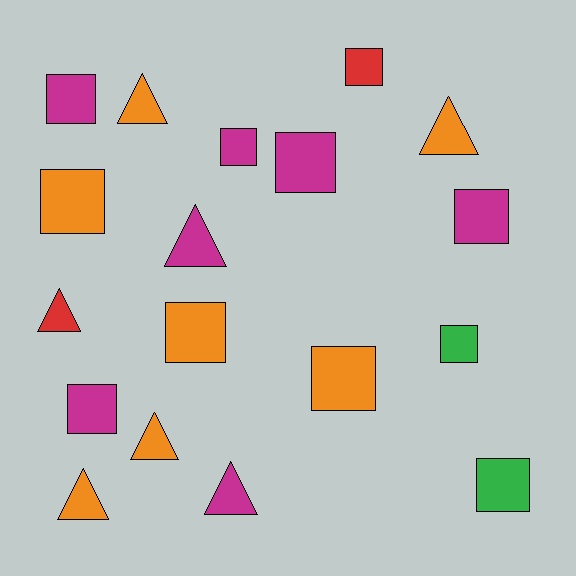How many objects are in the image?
There are 18 objects.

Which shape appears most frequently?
Square, with 11 objects.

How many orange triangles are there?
There are 4 orange triangles.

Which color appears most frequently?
Orange, with 7 objects.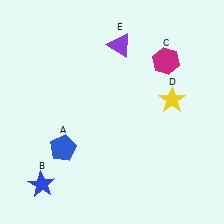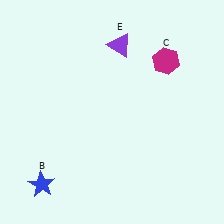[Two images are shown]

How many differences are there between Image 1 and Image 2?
There are 2 differences between the two images.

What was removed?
The blue pentagon (A), the yellow star (D) were removed in Image 2.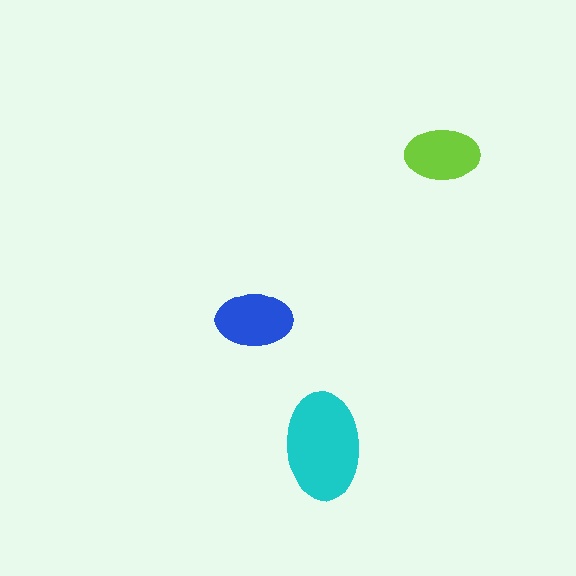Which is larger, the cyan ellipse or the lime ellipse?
The cyan one.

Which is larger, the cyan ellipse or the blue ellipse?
The cyan one.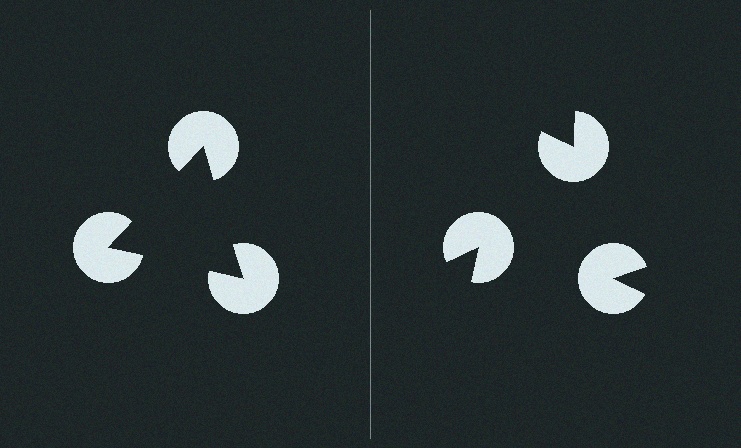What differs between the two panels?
The pac-man discs are positioned identically on both sides; only the wedge orientations differ. On the left they align to a triangle; on the right they are misaligned.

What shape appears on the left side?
An illusory triangle.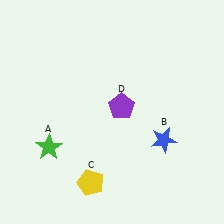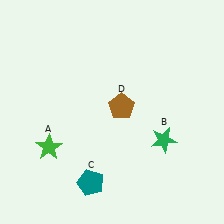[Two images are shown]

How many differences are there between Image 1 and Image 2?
There are 3 differences between the two images.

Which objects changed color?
B changed from blue to green. C changed from yellow to teal. D changed from purple to brown.